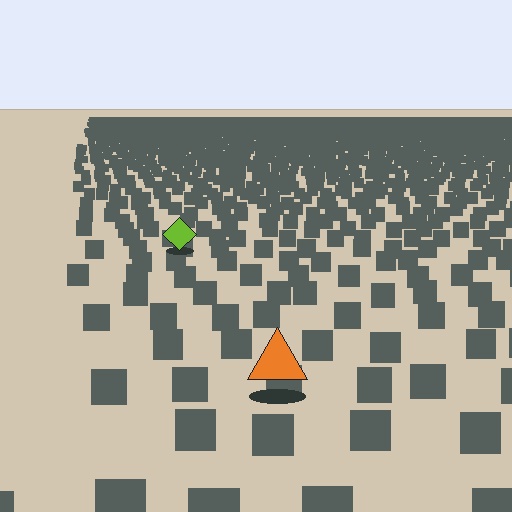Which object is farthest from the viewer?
The lime diamond is farthest from the viewer. It appears smaller and the ground texture around it is denser.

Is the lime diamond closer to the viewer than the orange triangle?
No. The orange triangle is closer — you can tell from the texture gradient: the ground texture is coarser near it.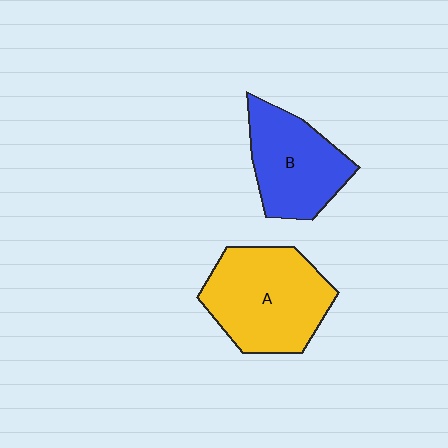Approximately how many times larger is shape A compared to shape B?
Approximately 1.3 times.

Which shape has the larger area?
Shape A (yellow).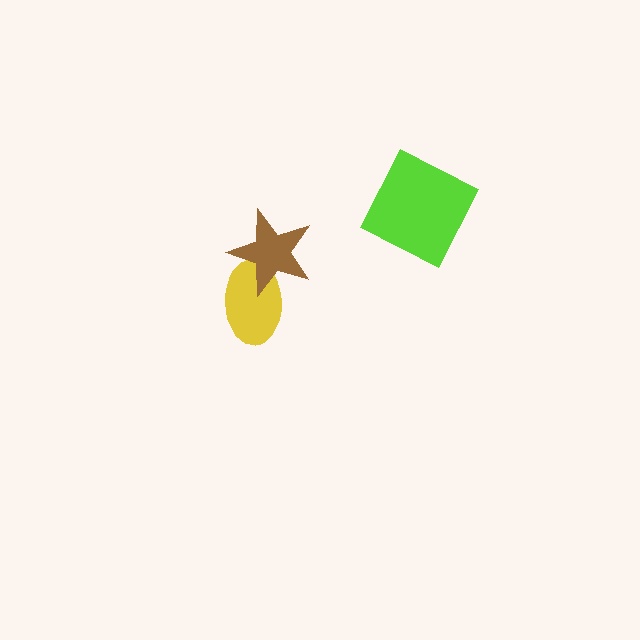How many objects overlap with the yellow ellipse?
1 object overlaps with the yellow ellipse.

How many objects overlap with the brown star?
1 object overlaps with the brown star.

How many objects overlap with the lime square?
0 objects overlap with the lime square.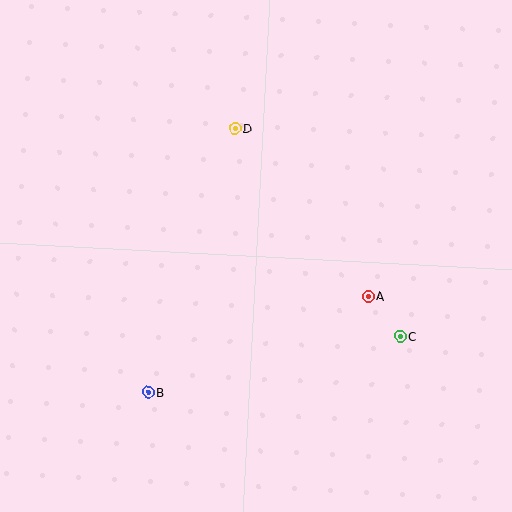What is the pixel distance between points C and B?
The distance between C and B is 259 pixels.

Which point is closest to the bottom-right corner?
Point C is closest to the bottom-right corner.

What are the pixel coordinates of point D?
Point D is at (235, 128).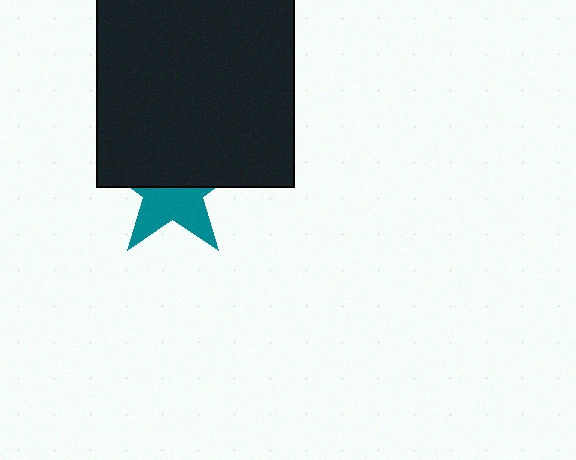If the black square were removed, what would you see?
You would see the complete teal star.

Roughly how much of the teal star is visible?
About half of it is visible (roughly 47%).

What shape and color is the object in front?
The object in front is a black square.